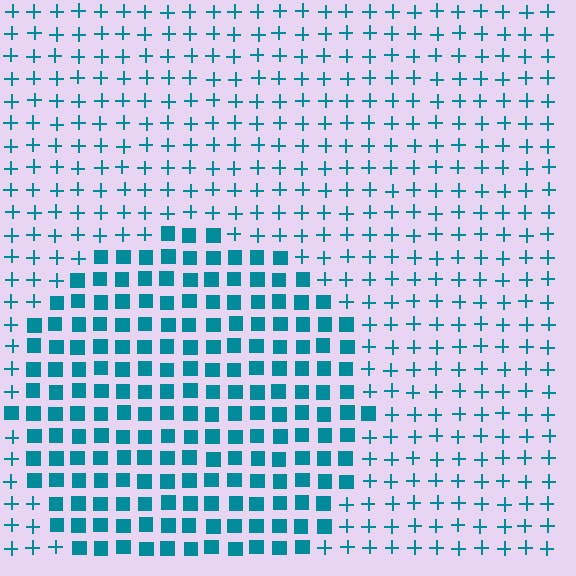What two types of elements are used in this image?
The image uses squares inside the circle region and plus signs outside it.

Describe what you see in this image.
The image is filled with small teal elements arranged in a uniform grid. A circle-shaped region contains squares, while the surrounding area contains plus signs. The boundary is defined purely by the change in element shape.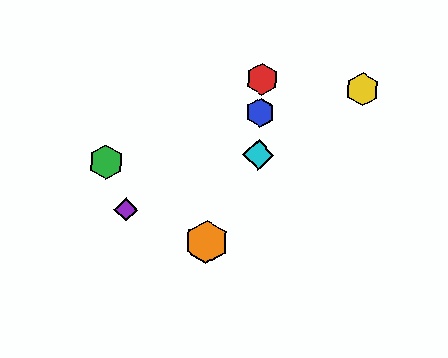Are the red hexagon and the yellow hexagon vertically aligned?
No, the red hexagon is at x≈262 and the yellow hexagon is at x≈362.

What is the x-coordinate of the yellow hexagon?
The yellow hexagon is at x≈362.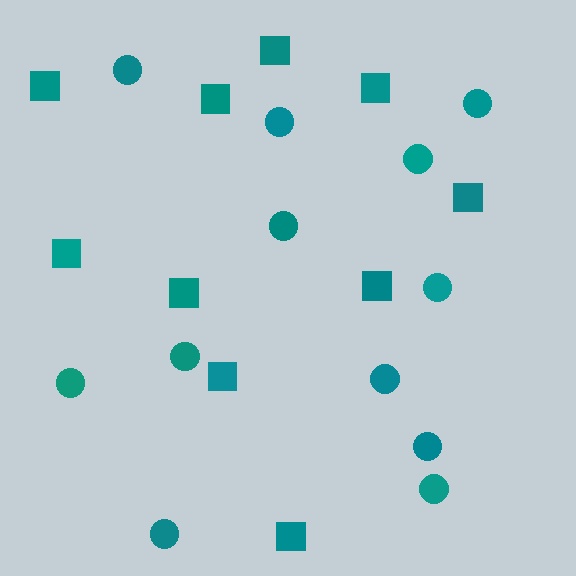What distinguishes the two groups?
There are 2 groups: one group of circles (12) and one group of squares (10).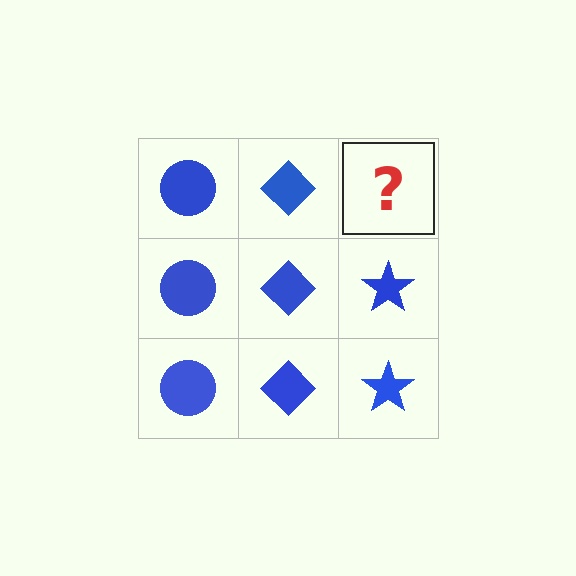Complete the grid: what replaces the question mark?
The question mark should be replaced with a blue star.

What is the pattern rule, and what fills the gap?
The rule is that each column has a consistent shape. The gap should be filled with a blue star.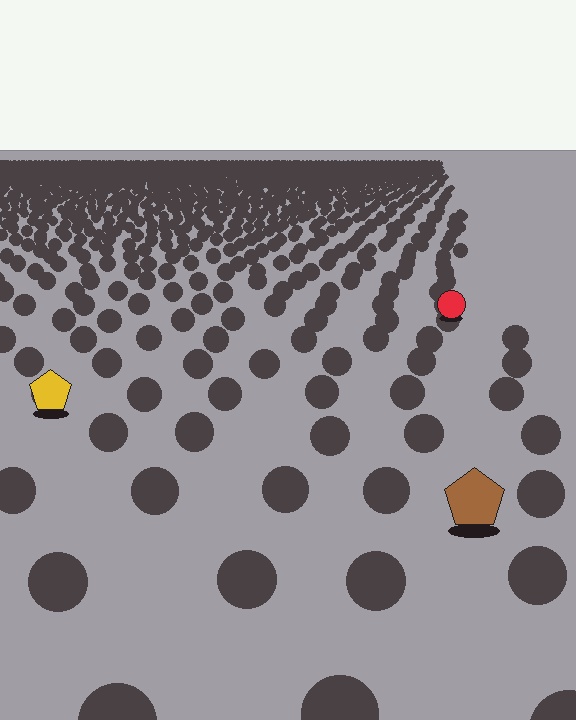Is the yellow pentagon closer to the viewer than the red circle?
Yes. The yellow pentagon is closer — you can tell from the texture gradient: the ground texture is coarser near it.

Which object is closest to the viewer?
The brown pentagon is closest. The texture marks near it are larger and more spread out.